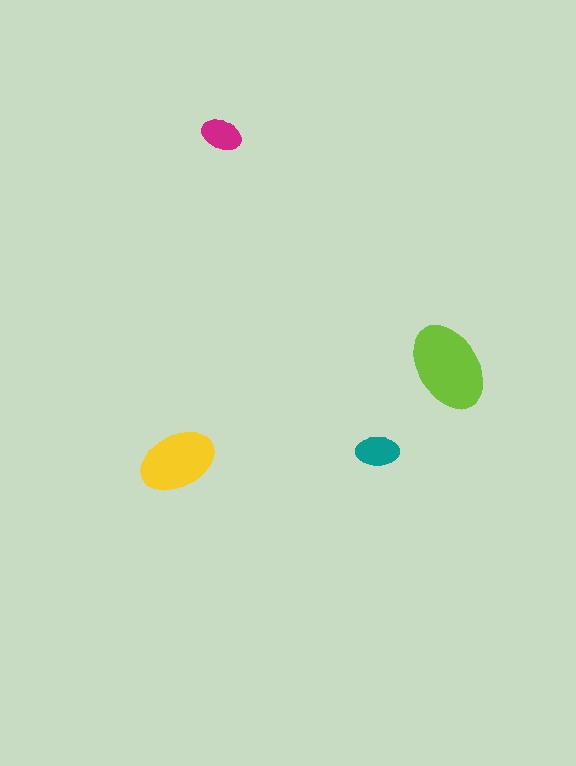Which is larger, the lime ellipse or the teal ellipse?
The lime one.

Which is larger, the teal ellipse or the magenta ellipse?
The teal one.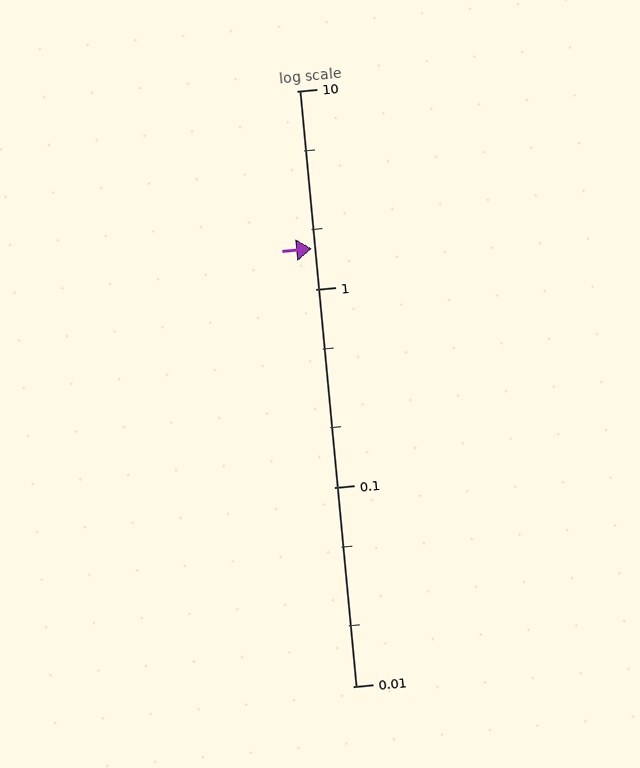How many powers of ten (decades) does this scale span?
The scale spans 3 decades, from 0.01 to 10.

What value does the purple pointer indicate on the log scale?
The pointer indicates approximately 1.6.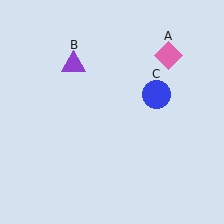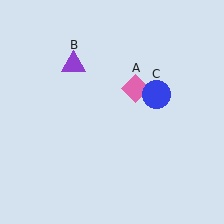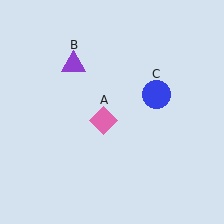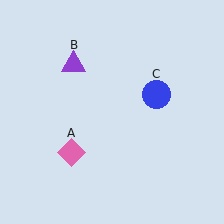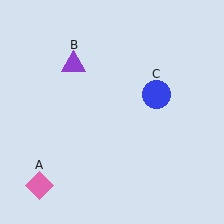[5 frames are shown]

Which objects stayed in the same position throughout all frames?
Purple triangle (object B) and blue circle (object C) remained stationary.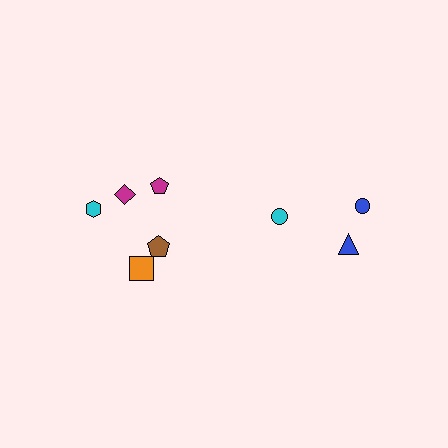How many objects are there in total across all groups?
There are 8 objects.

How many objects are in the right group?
There are 3 objects.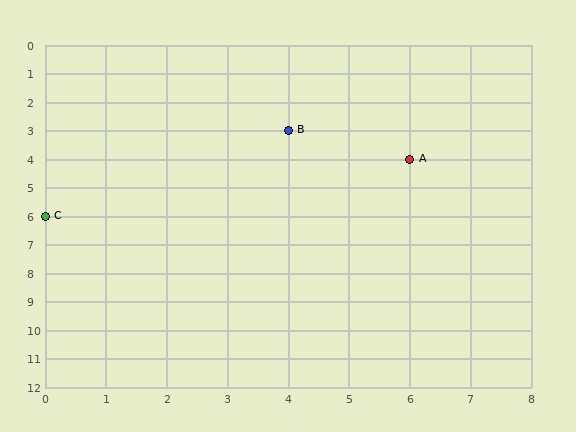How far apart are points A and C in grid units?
Points A and C are 6 columns and 2 rows apart (about 6.3 grid units diagonally).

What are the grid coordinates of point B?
Point B is at grid coordinates (4, 3).